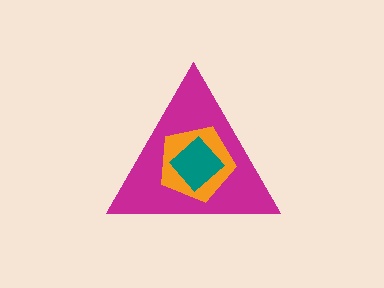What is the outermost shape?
The magenta triangle.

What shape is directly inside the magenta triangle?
The orange pentagon.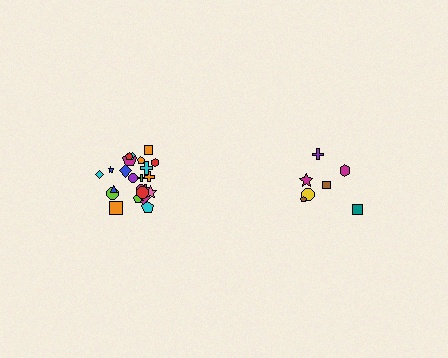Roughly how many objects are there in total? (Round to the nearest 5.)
Roughly 30 objects in total.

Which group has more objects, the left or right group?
The left group.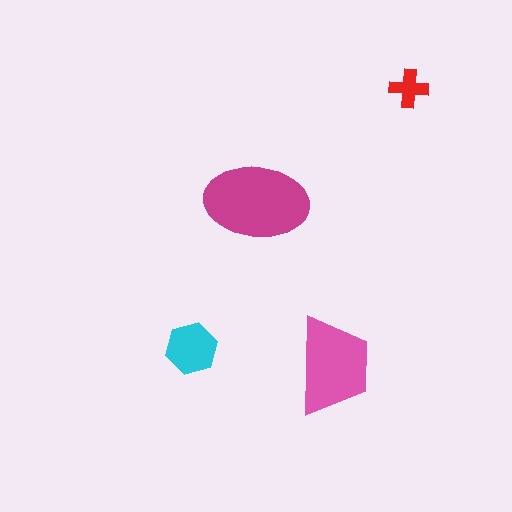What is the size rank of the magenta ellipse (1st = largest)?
1st.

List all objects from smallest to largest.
The red cross, the cyan hexagon, the pink trapezoid, the magenta ellipse.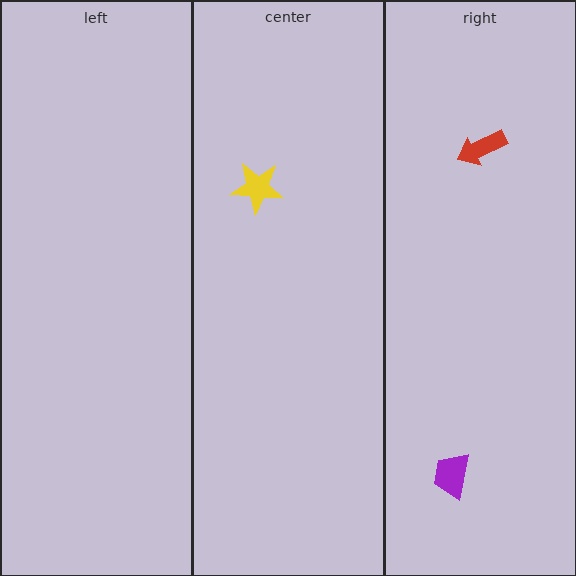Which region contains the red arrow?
The right region.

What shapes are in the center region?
The yellow star.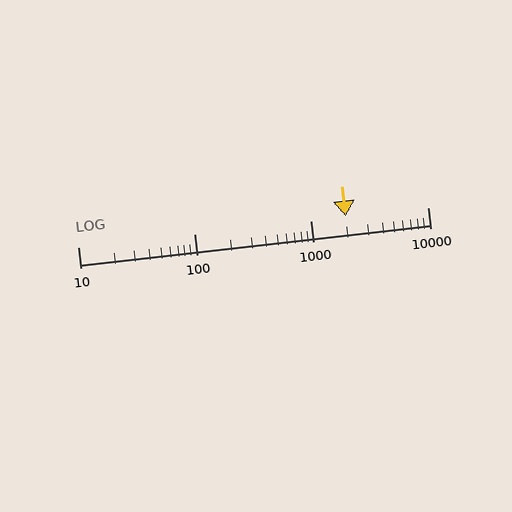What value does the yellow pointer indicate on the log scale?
The pointer indicates approximately 2000.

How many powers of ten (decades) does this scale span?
The scale spans 3 decades, from 10 to 10000.